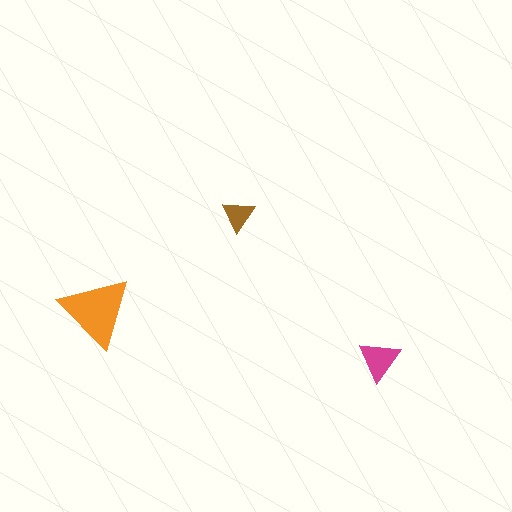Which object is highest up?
The brown triangle is topmost.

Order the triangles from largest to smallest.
the orange one, the magenta one, the brown one.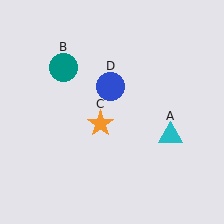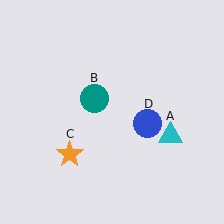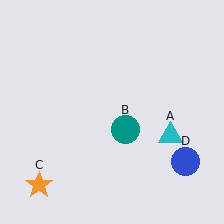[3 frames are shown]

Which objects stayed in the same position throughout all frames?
Cyan triangle (object A) remained stationary.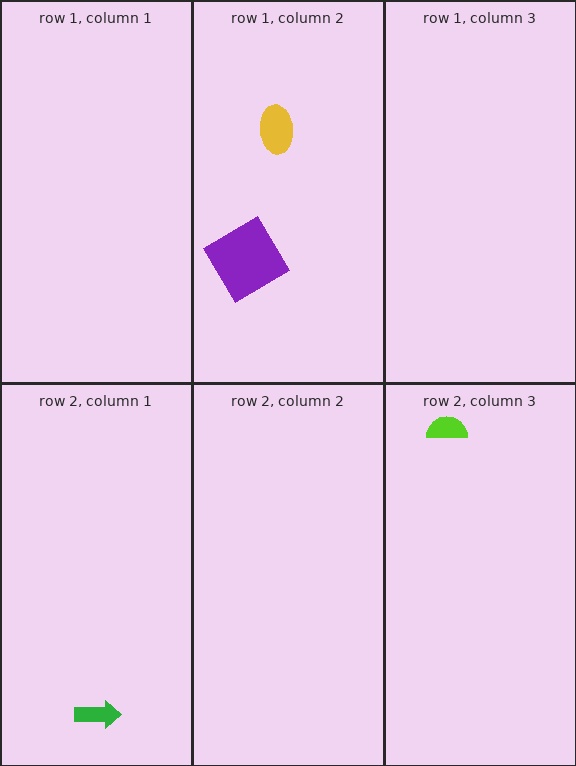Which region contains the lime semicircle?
The row 2, column 3 region.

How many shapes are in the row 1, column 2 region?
2.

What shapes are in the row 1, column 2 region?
The yellow ellipse, the purple diamond.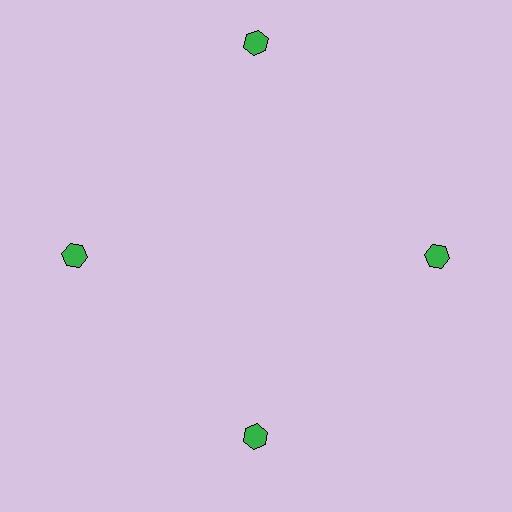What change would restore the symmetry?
The symmetry would be restored by moving it inward, back onto the ring so that all 4 hexagons sit at equal angles and equal distance from the center.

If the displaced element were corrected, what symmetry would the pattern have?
It would have 4-fold rotational symmetry — the pattern would map onto itself every 90 degrees.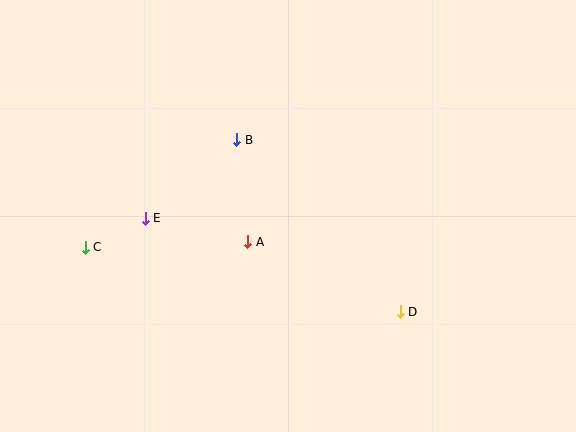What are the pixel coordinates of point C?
Point C is at (85, 247).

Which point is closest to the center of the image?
Point A at (248, 242) is closest to the center.